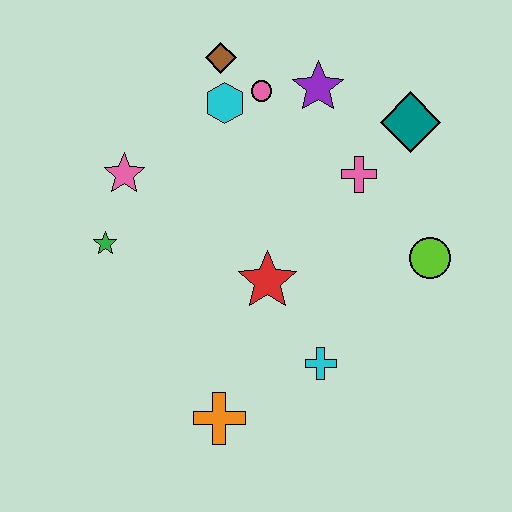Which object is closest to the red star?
The cyan cross is closest to the red star.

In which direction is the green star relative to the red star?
The green star is to the left of the red star.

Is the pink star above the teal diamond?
No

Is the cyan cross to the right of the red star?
Yes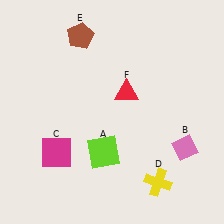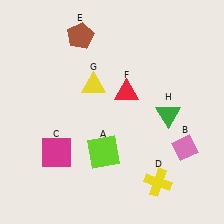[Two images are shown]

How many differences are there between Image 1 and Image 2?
There are 2 differences between the two images.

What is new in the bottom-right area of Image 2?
A green triangle (H) was added in the bottom-right area of Image 2.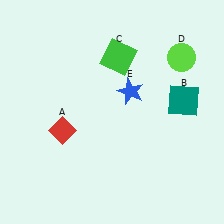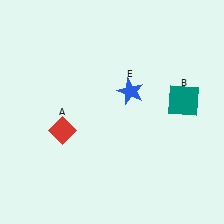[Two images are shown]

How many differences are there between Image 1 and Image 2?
There are 2 differences between the two images.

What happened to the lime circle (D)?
The lime circle (D) was removed in Image 2. It was in the top-right area of Image 1.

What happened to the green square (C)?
The green square (C) was removed in Image 2. It was in the top-right area of Image 1.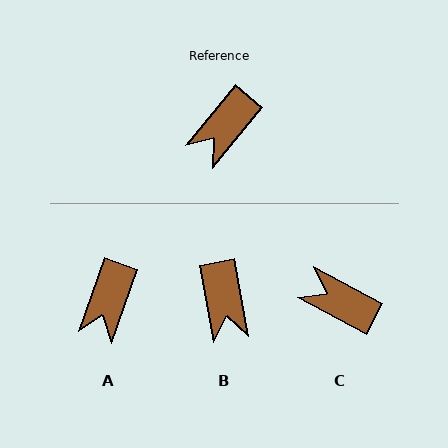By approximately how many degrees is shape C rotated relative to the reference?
Approximately 79 degrees clockwise.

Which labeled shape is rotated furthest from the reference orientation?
C, about 79 degrees away.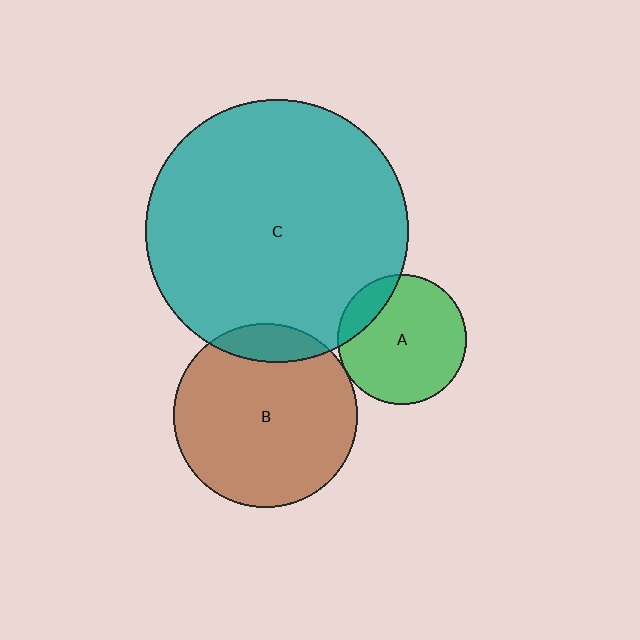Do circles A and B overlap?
Yes.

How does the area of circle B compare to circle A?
Approximately 2.0 times.